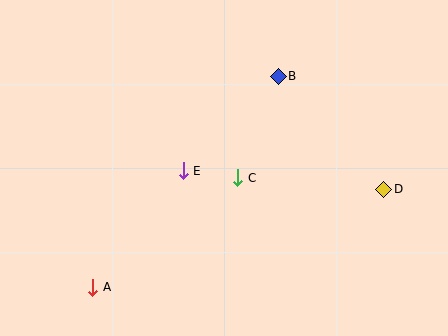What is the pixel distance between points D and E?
The distance between D and E is 202 pixels.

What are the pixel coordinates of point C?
Point C is at (238, 178).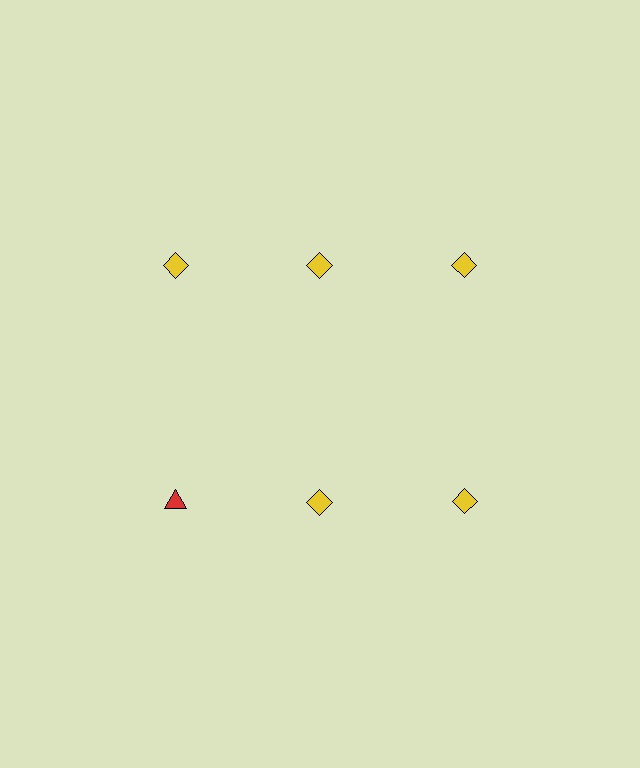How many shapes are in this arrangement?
There are 6 shapes arranged in a grid pattern.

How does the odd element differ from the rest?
It differs in both color (red instead of yellow) and shape (triangle instead of diamond).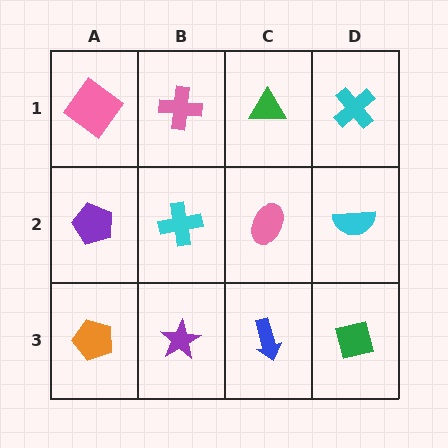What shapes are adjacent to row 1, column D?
A cyan semicircle (row 2, column D), a green triangle (row 1, column C).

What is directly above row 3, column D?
A cyan semicircle.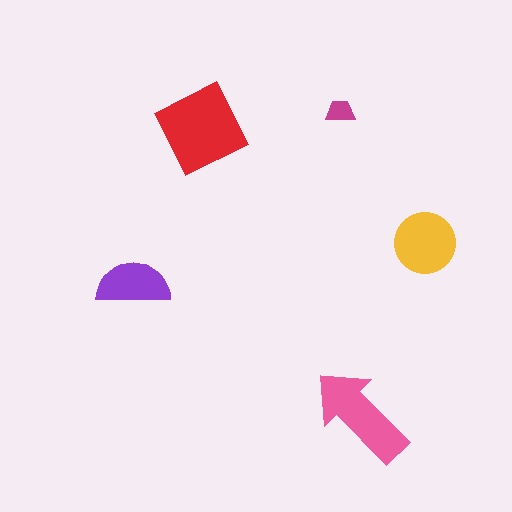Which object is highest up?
The magenta trapezoid is topmost.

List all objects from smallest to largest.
The magenta trapezoid, the purple semicircle, the yellow circle, the pink arrow, the red diamond.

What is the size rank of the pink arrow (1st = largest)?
2nd.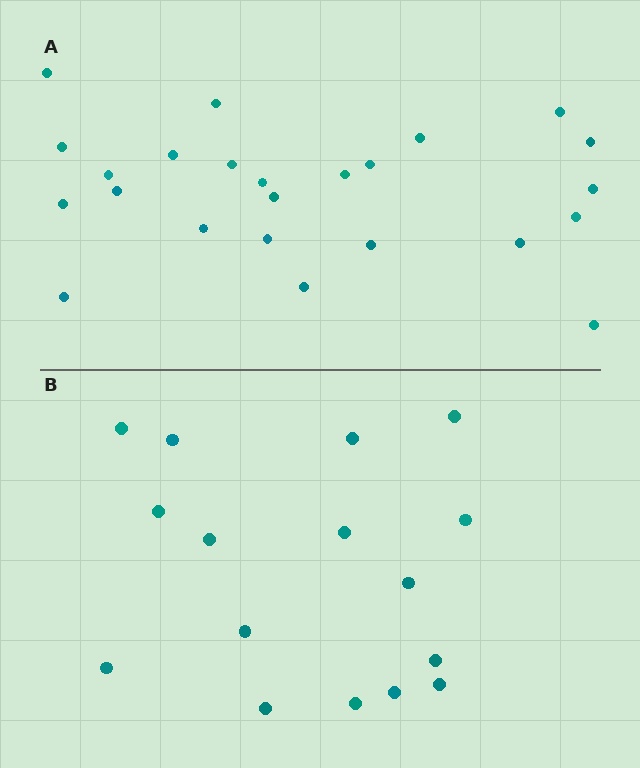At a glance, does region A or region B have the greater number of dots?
Region A (the top region) has more dots.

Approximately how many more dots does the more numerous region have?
Region A has roughly 8 or so more dots than region B.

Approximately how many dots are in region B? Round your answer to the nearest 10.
About 20 dots. (The exact count is 16, which rounds to 20.)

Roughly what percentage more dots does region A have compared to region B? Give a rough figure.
About 50% more.